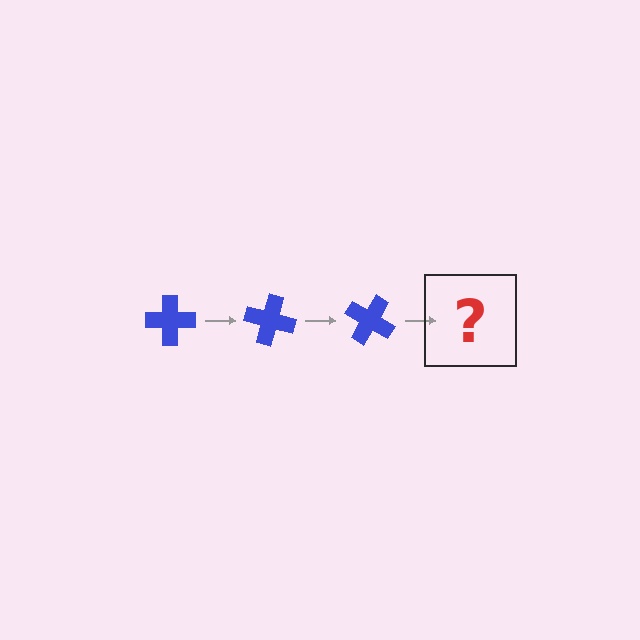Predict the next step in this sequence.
The next step is a blue cross rotated 45 degrees.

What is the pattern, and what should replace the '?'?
The pattern is that the cross rotates 15 degrees each step. The '?' should be a blue cross rotated 45 degrees.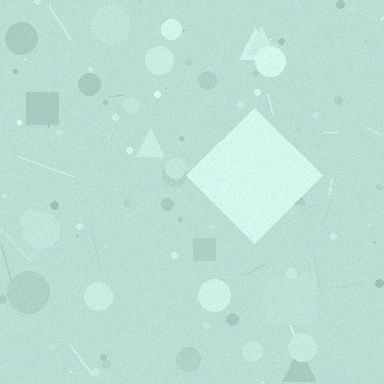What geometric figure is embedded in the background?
A diamond is embedded in the background.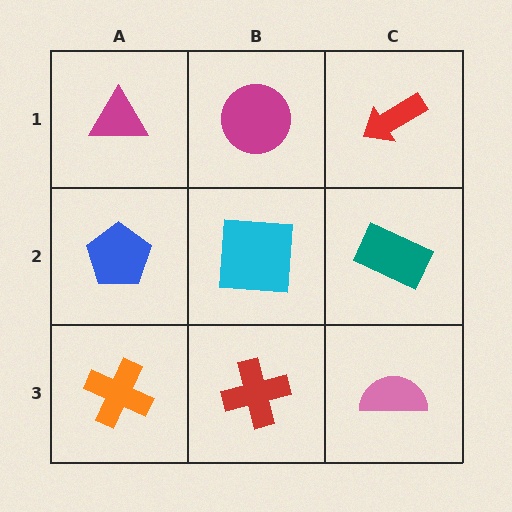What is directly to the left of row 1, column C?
A magenta circle.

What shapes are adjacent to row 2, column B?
A magenta circle (row 1, column B), a red cross (row 3, column B), a blue pentagon (row 2, column A), a teal rectangle (row 2, column C).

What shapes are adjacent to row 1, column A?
A blue pentagon (row 2, column A), a magenta circle (row 1, column B).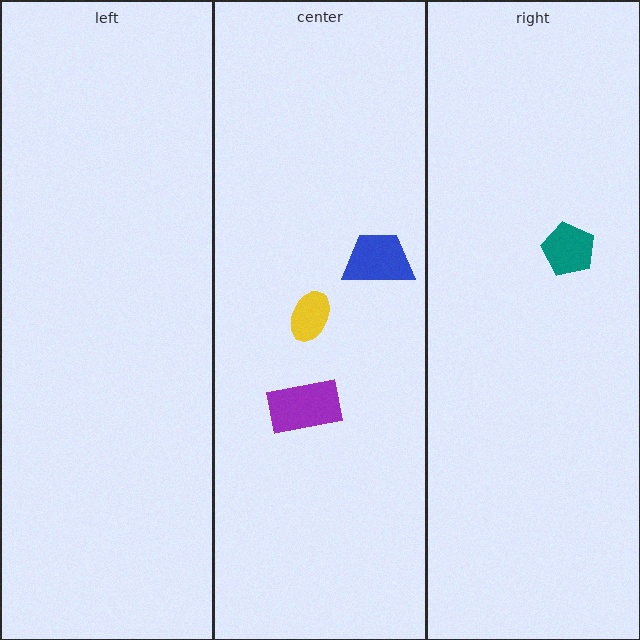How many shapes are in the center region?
3.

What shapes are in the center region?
The purple rectangle, the yellow ellipse, the blue trapezoid.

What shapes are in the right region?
The teal pentagon.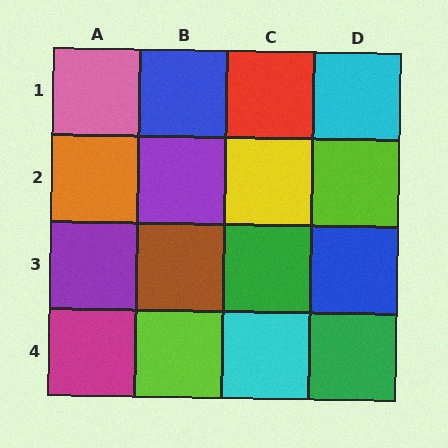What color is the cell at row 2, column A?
Orange.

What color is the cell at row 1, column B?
Blue.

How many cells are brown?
1 cell is brown.